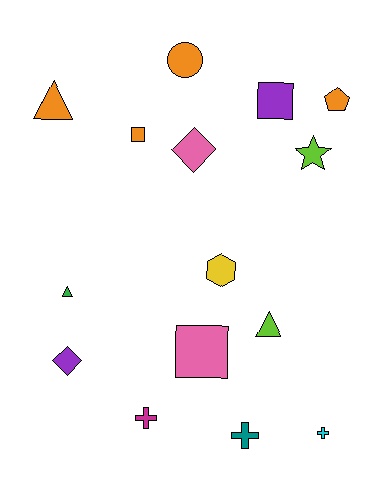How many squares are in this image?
There are 3 squares.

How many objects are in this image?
There are 15 objects.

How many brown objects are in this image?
There are no brown objects.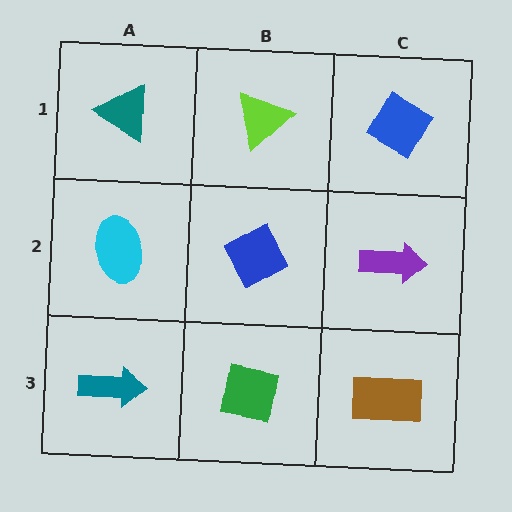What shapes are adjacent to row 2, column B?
A lime triangle (row 1, column B), a green square (row 3, column B), a cyan ellipse (row 2, column A), a purple arrow (row 2, column C).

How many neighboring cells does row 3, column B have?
3.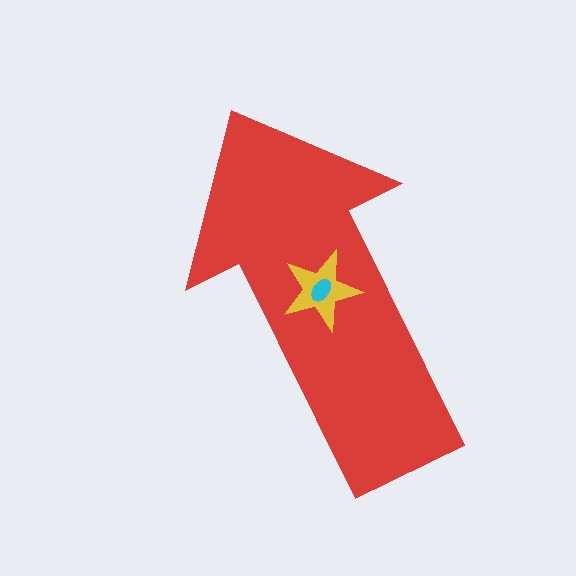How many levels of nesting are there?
3.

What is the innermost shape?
The cyan ellipse.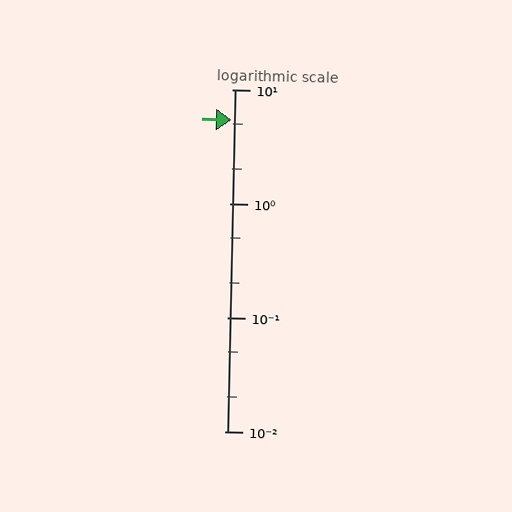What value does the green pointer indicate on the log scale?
The pointer indicates approximately 5.4.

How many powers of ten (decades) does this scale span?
The scale spans 3 decades, from 0.01 to 10.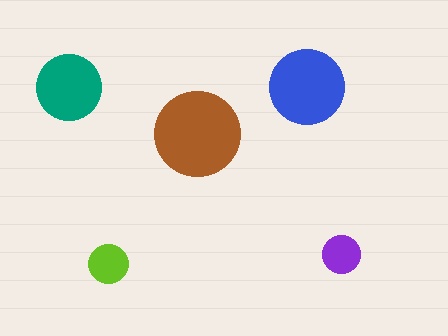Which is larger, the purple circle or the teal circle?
The teal one.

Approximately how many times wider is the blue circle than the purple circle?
About 2 times wider.